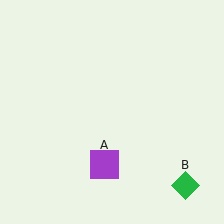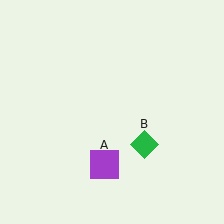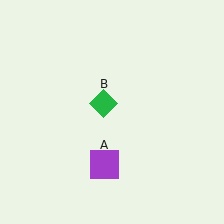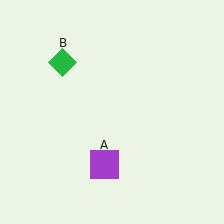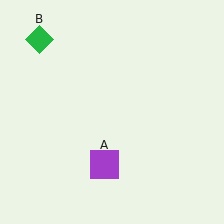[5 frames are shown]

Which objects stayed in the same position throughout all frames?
Purple square (object A) remained stationary.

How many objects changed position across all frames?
1 object changed position: green diamond (object B).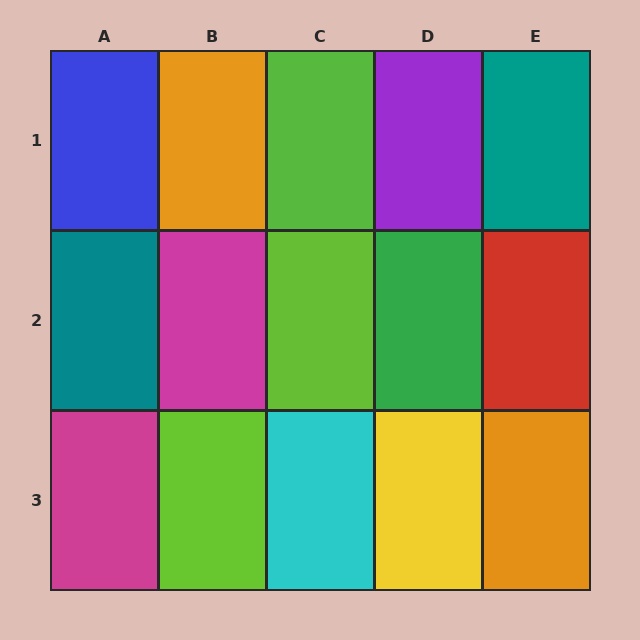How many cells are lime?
3 cells are lime.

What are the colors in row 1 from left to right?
Blue, orange, lime, purple, teal.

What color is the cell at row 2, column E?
Red.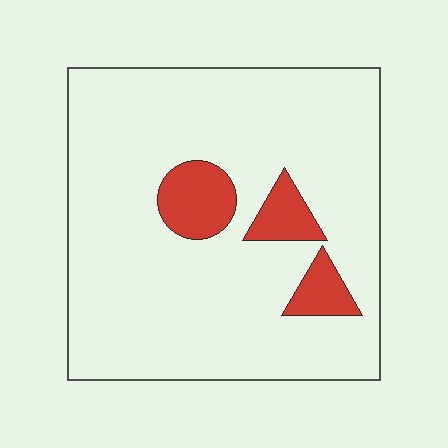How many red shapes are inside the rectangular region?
3.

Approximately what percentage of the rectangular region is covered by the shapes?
Approximately 10%.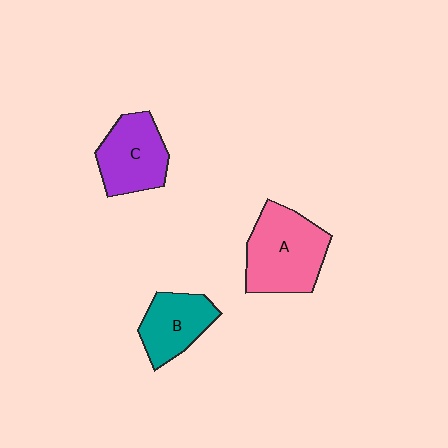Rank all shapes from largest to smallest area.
From largest to smallest: A (pink), C (purple), B (teal).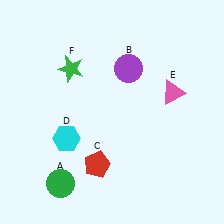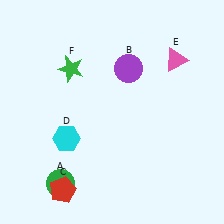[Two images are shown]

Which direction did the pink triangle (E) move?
The pink triangle (E) moved up.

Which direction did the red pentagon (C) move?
The red pentagon (C) moved left.